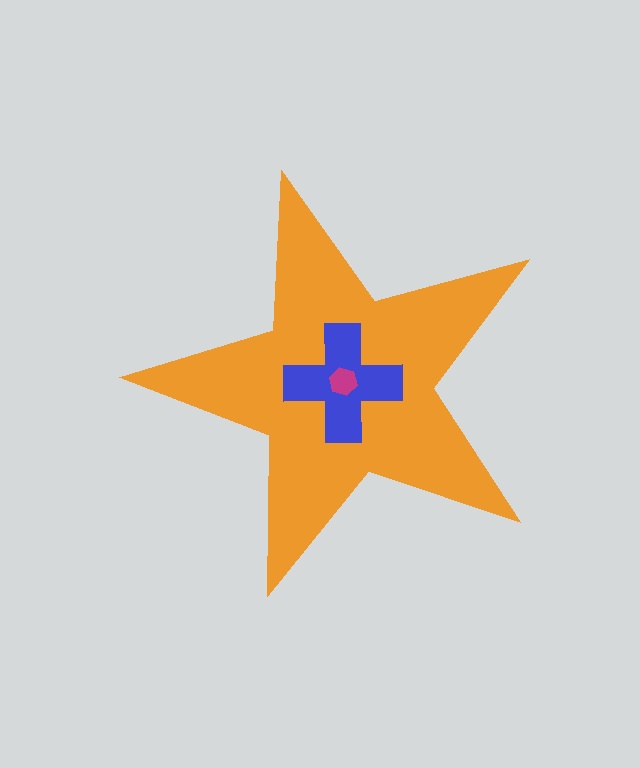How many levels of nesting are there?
3.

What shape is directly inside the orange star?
The blue cross.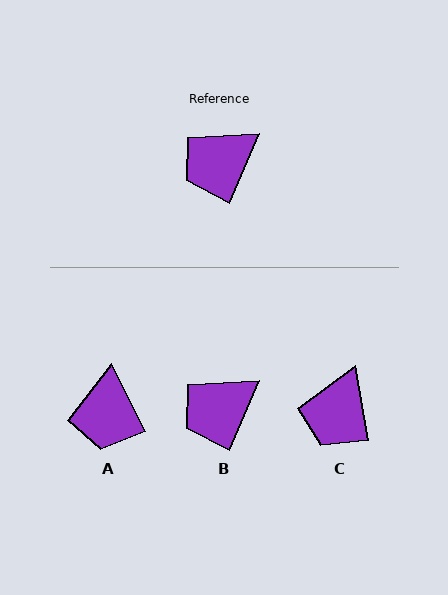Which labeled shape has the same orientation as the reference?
B.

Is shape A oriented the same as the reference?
No, it is off by about 50 degrees.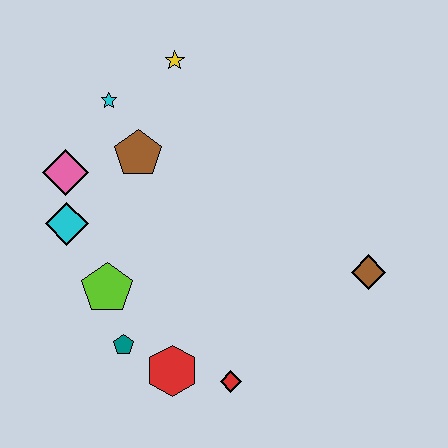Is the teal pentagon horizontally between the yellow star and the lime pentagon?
Yes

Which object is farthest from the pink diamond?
The brown diamond is farthest from the pink diamond.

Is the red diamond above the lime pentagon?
No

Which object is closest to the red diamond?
The red hexagon is closest to the red diamond.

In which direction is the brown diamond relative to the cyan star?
The brown diamond is to the right of the cyan star.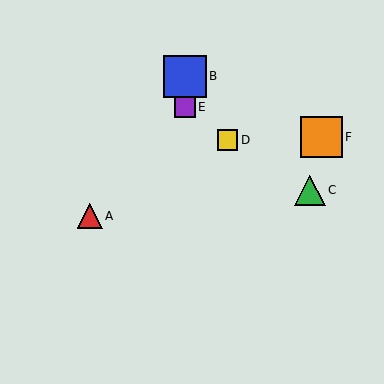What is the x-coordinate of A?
Object A is at x≈90.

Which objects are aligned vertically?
Objects B, E are aligned vertically.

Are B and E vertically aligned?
Yes, both are at x≈185.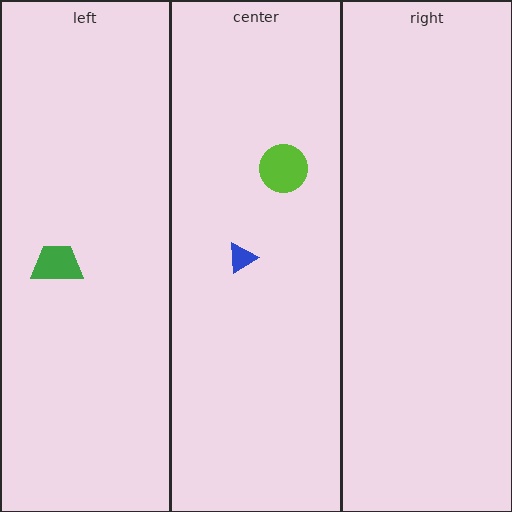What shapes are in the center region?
The lime circle, the blue triangle.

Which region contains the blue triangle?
The center region.